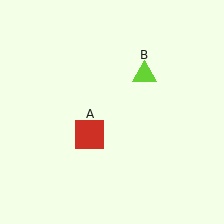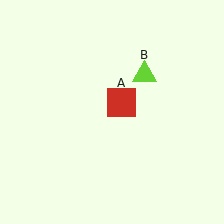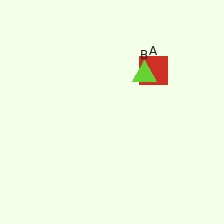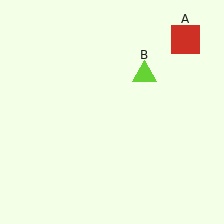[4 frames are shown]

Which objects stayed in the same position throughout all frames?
Lime triangle (object B) remained stationary.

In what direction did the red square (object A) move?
The red square (object A) moved up and to the right.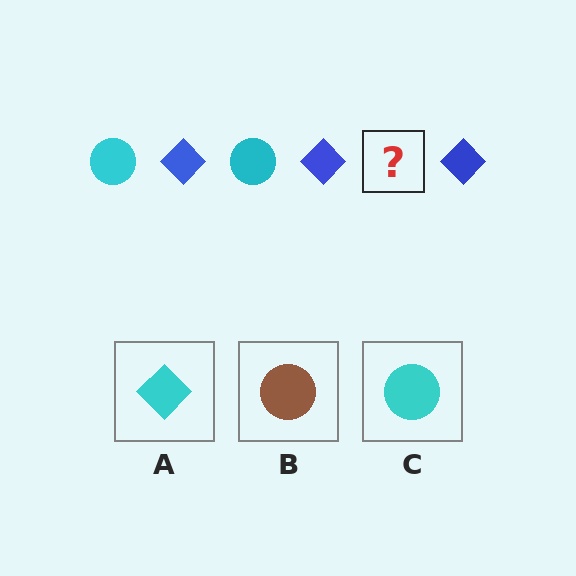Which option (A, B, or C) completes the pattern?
C.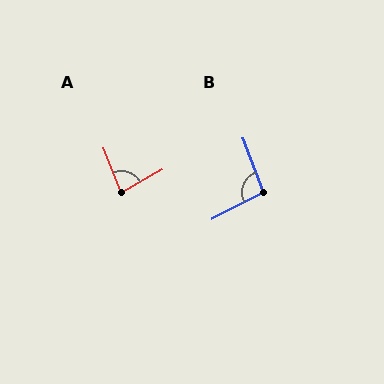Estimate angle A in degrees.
Approximately 82 degrees.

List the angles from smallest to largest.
A (82°), B (96°).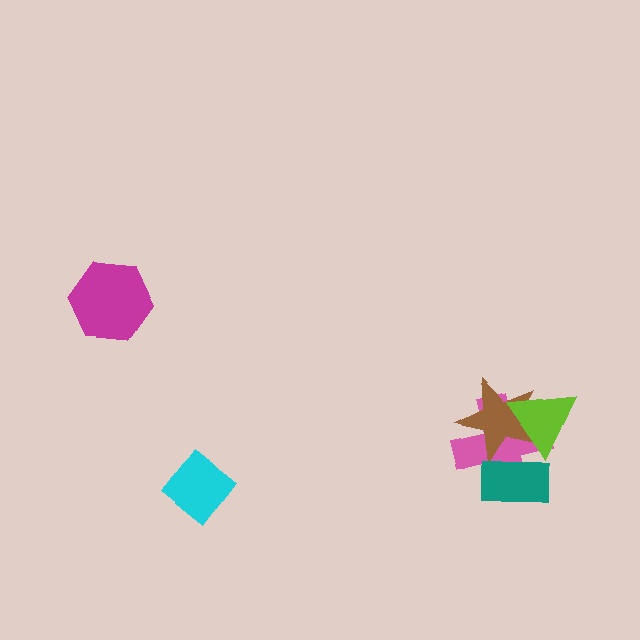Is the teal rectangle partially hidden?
No, no other shape covers it.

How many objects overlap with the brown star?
3 objects overlap with the brown star.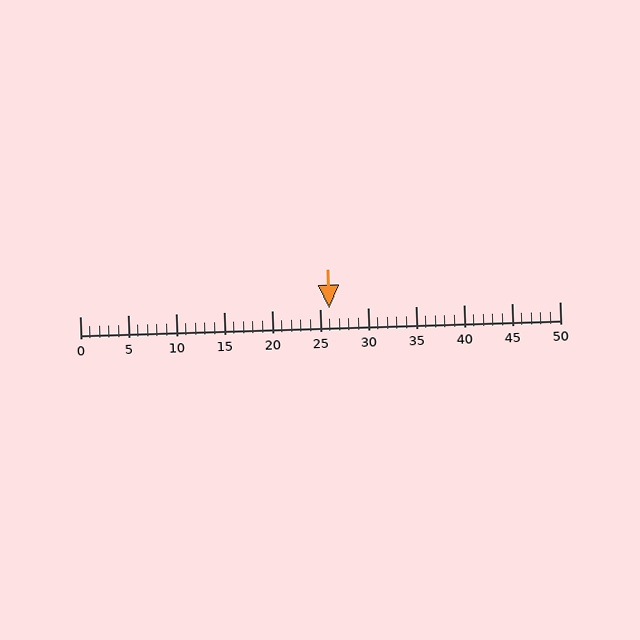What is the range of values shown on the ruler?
The ruler shows values from 0 to 50.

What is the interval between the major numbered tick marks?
The major tick marks are spaced 5 units apart.